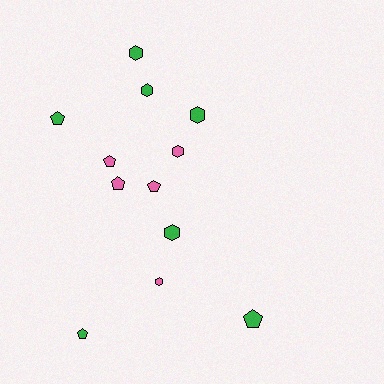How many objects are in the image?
There are 12 objects.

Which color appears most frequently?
Green, with 7 objects.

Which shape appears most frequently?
Hexagon, with 6 objects.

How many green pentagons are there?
There are 3 green pentagons.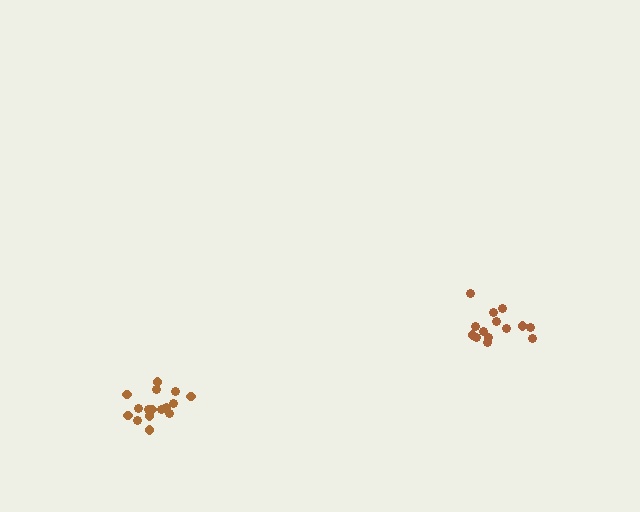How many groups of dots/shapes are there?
There are 2 groups.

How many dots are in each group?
Group 1: 14 dots, Group 2: 16 dots (30 total).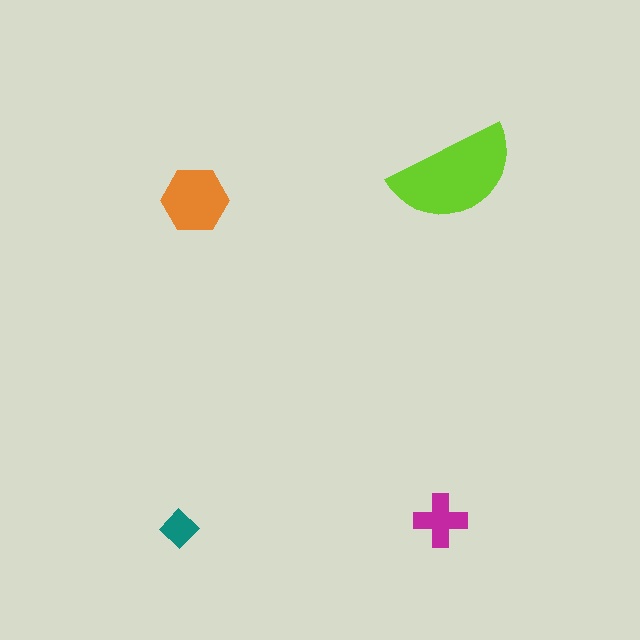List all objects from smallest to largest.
The teal diamond, the magenta cross, the orange hexagon, the lime semicircle.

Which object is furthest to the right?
The lime semicircle is rightmost.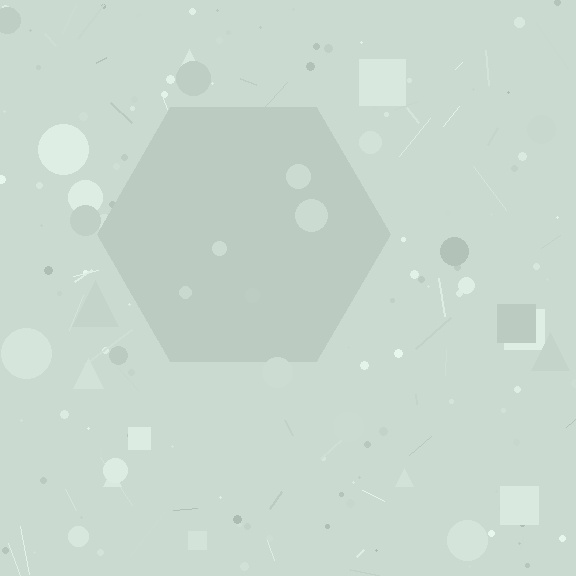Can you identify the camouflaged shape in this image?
The camouflaged shape is a hexagon.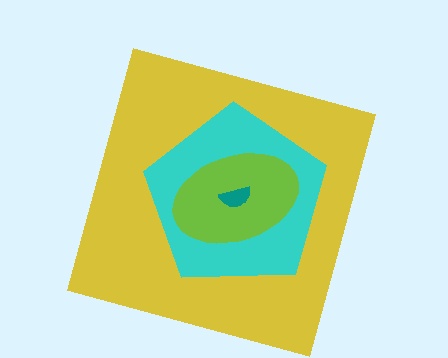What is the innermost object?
The teal semicircle.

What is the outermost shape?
The yellow square.